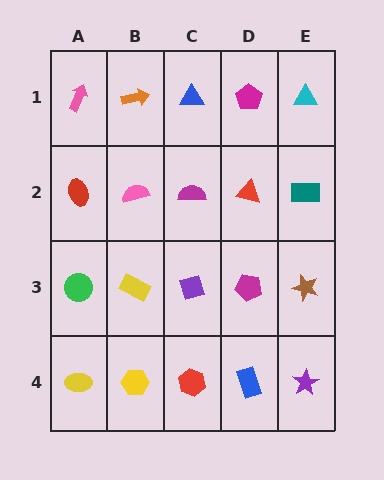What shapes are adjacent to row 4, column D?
A magenta pentagon (row 3, column D), a red hexagon (row 4, column C), a purple star (row 4, column E).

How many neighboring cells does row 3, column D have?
4.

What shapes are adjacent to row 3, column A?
A red ellipse (row 2, column A), a yellow ellipse (row 4, column A), a yellow rectangle (row 3, column B).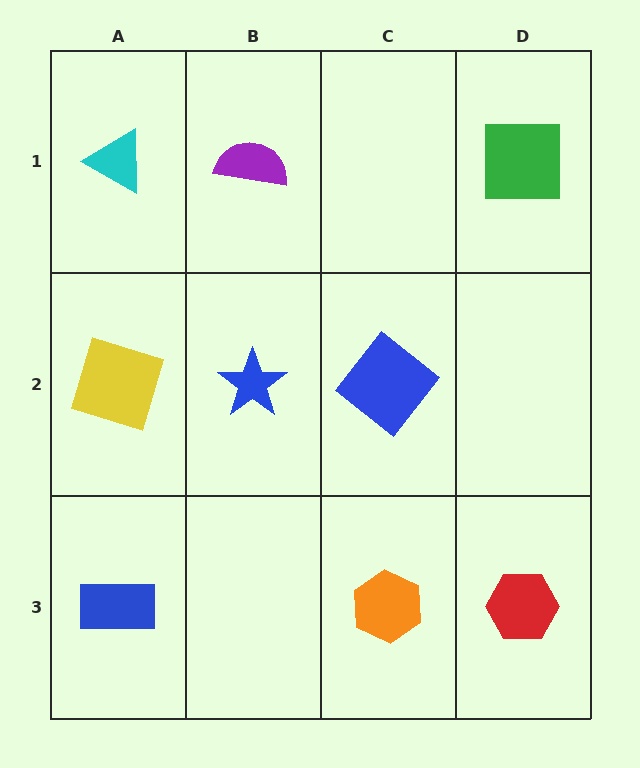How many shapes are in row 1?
3 shapes.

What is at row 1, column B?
A purple semicircle.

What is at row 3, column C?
An orange hexagon.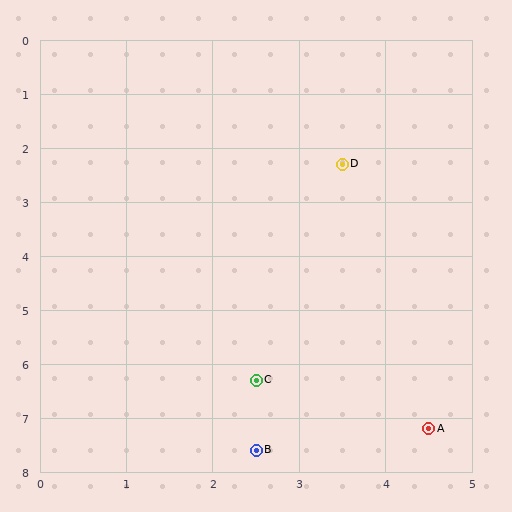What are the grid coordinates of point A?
Point A is at approximately (4.5, 7.2).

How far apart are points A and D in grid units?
Points A and D are about 5.0 grid units apart.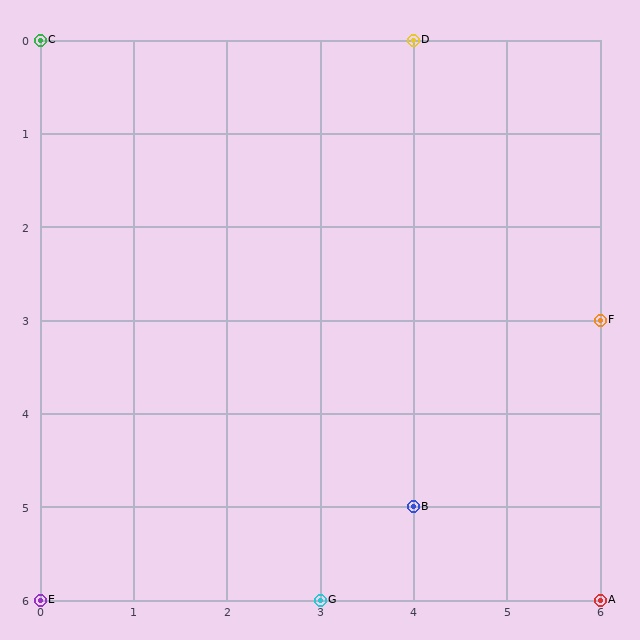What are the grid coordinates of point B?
Point B is at grid coordinates (4, 5).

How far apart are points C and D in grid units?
Points C and D are 4 columns apart.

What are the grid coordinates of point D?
Point D is at grid coordinates (4, 0).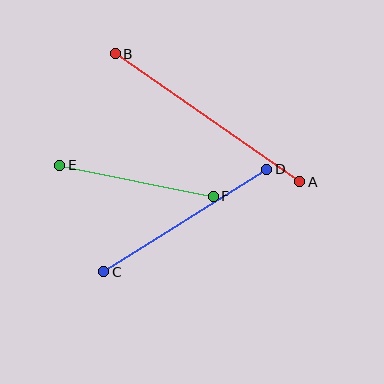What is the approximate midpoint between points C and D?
The midpoint is at approximately (185, 221) pixels.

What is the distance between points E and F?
The distance is approximately 157 pixels.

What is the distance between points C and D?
The distance is approximately 193 pixels.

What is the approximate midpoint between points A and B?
The midpoint is at approximately (207, 118) pixels.